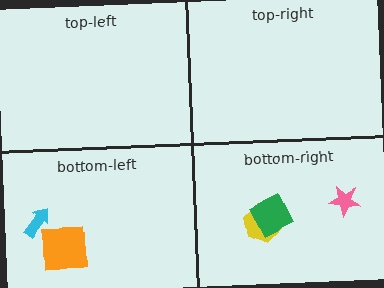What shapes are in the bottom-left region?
The cyan arrow, the orange square.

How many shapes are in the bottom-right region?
3.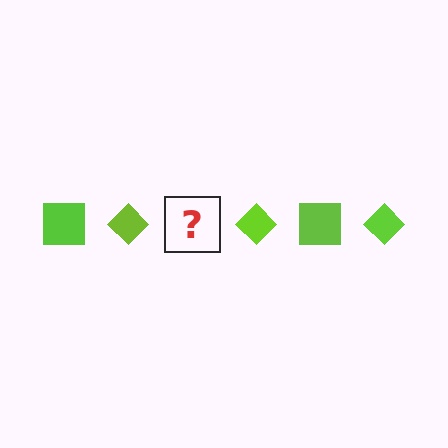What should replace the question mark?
The question mark should be replaced with a lime square.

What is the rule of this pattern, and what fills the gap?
The rule is that the pattern cycles through square, diamond shapes in lime. The gap should be filled with a lime square.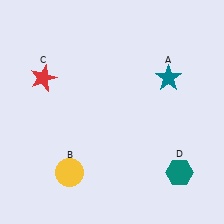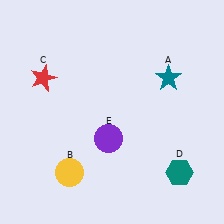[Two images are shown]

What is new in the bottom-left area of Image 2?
A purple circle (E) was added in the bottom-left area of Image 2.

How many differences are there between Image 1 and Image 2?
There is 1 difference between the two images.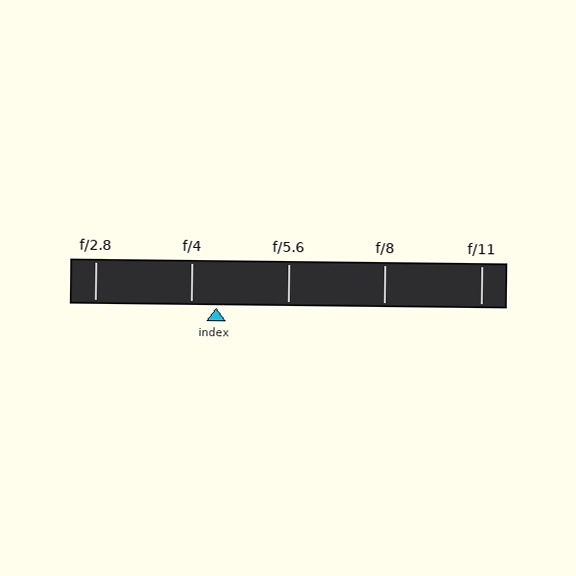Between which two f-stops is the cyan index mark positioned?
The index mark is between f/4 and f/5.6.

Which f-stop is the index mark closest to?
The index mark is closest to f/4.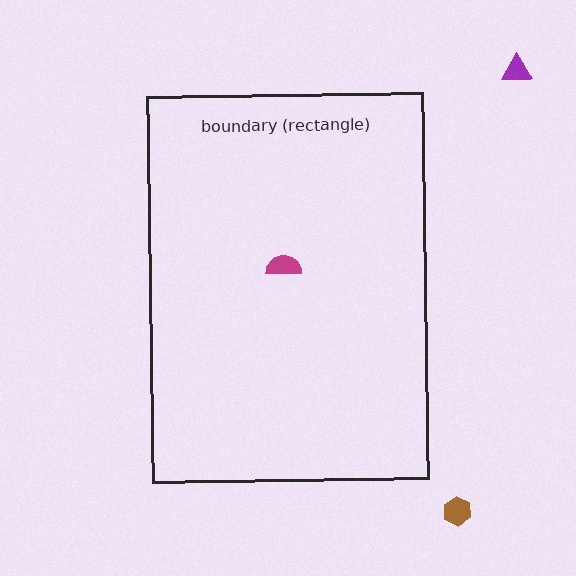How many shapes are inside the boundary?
1 inside, 2 outside.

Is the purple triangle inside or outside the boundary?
Outside.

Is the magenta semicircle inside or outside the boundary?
Inside.